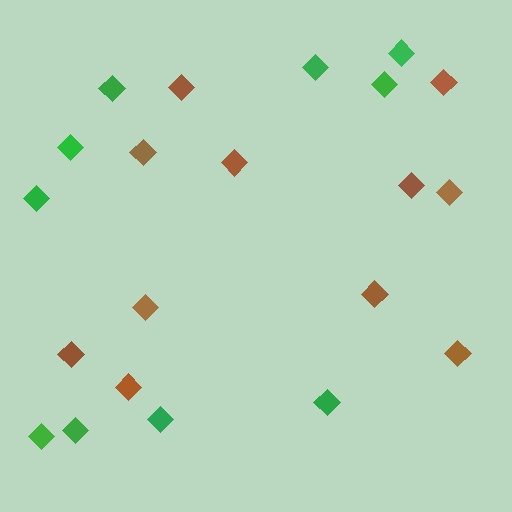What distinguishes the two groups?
There are 2 groups: one group of green diamonds (10) and one group of brown diamonds (11).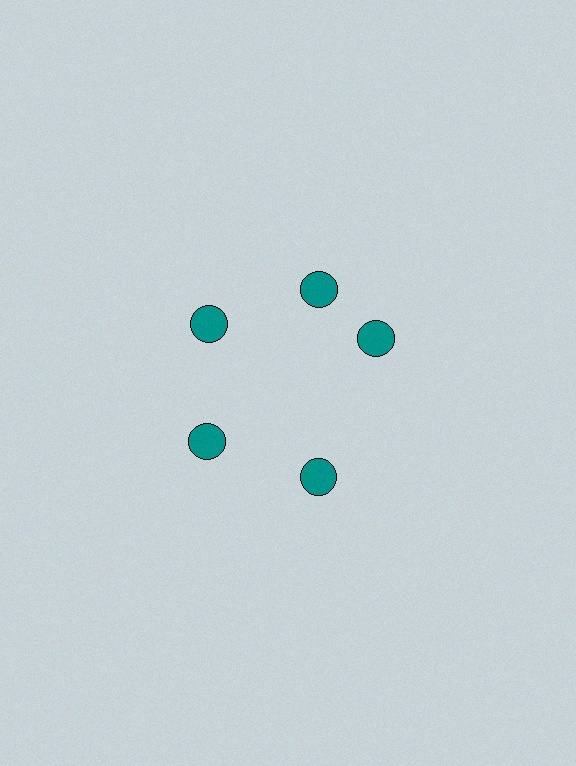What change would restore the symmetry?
The symmetry would be restored by rotating it back into even spacing with its neighbors so that all 5 circles sit at equal angles and equal distance from the center.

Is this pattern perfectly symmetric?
No. The 5 teal circles are arranged in a ring, but one element near the 3 o'clock position is rotated out of alignment along the ring, breaking the 5-fold rotational symmetry.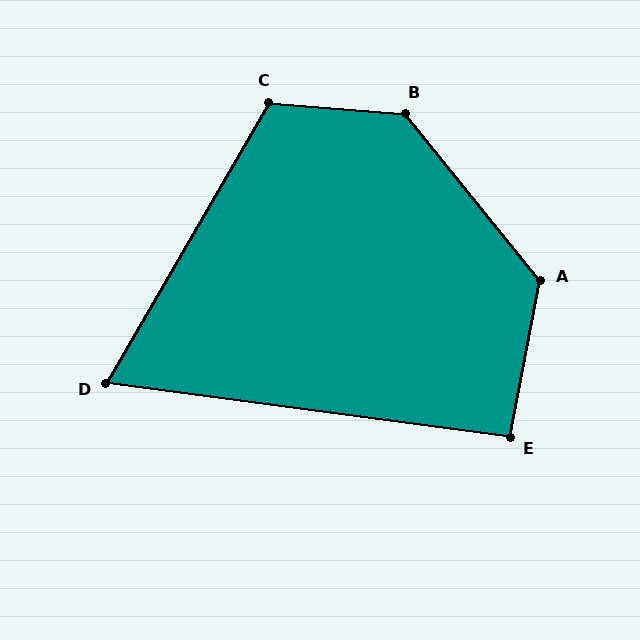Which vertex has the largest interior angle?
B, at approximately 133 degrees.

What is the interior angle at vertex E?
Approximately 93 degrees (approximately right).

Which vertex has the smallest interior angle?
D, at approximately 67 degrees.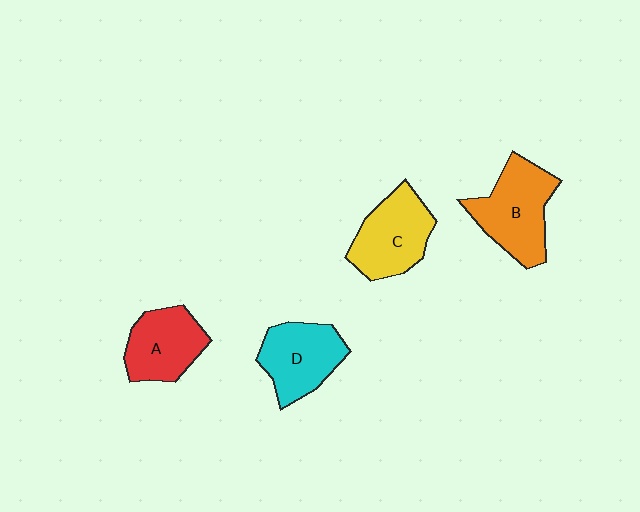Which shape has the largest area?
Shape B (orange).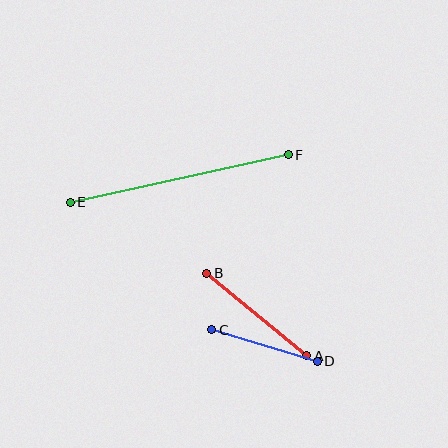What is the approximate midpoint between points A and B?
The midpoint is at approximately (257, 314) pixels.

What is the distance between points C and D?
The distance is approximately 110 pixels.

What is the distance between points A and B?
The distance is approximately 130 pixels.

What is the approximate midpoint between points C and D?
The midpoint is at approximately (264, 346) pixels.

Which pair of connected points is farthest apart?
Points E and F are farthest apart.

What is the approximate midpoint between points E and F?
The midpoint is at approximately (179, 179) pixels.